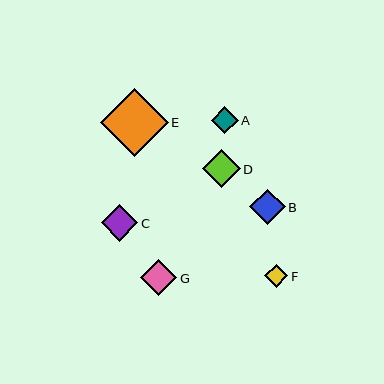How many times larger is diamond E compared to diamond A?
Diamond E is approximately 2.5 times the size of diamond A.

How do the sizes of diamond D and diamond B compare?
Diamond D and diamond B are approximately the same size.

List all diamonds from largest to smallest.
From largest to smallest: E, D, C, G, B, A, F.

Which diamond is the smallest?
Diamond F is the smallest with a size of approximately 23 pixels.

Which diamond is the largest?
Diamond E is the largest with a size of approximately 67 pixels.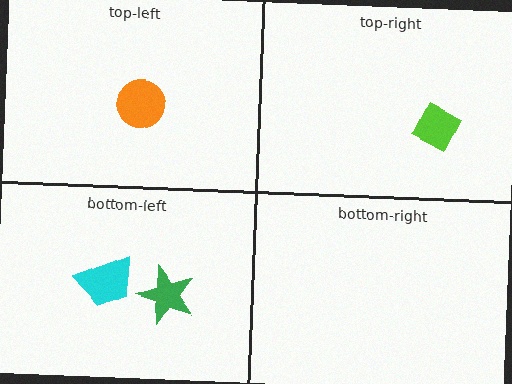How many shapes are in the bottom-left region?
2.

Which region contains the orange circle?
The top-left region.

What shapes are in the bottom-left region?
The cyan trapezoid, the green star.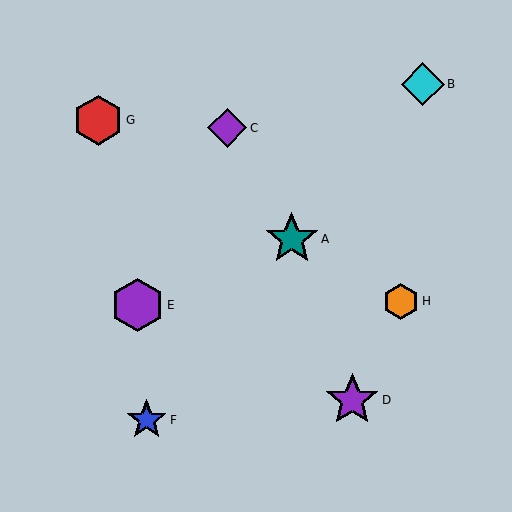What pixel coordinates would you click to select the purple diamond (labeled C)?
Click at (227, 128) to select the purple diamond C.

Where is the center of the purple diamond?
The center of the purple diamond is at (227, 128).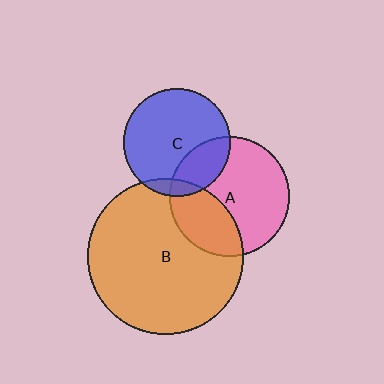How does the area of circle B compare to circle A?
Approximately 1.7 times.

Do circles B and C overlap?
Yes.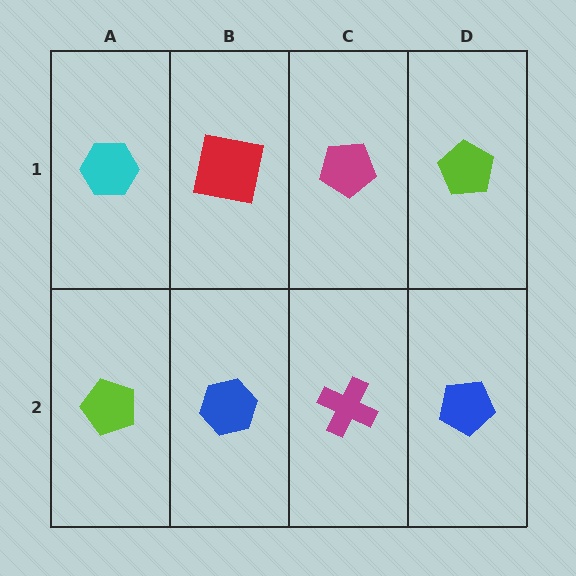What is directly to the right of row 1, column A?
A red square.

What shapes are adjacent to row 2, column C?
A magenta pentagon (row 1, column C), a blue hexagon (row 2, column B), a blue pentagon (row 2, column D).